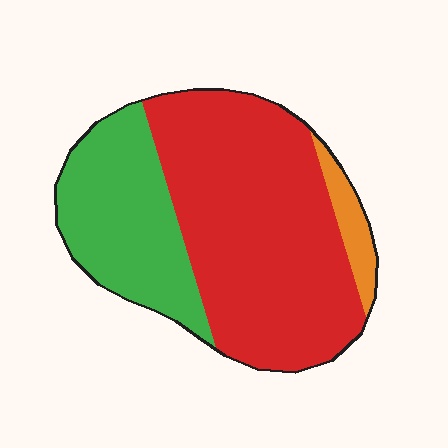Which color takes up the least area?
Orange, at roughly 5%.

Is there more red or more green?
Red.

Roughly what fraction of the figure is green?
Green covers around 30% of the figure.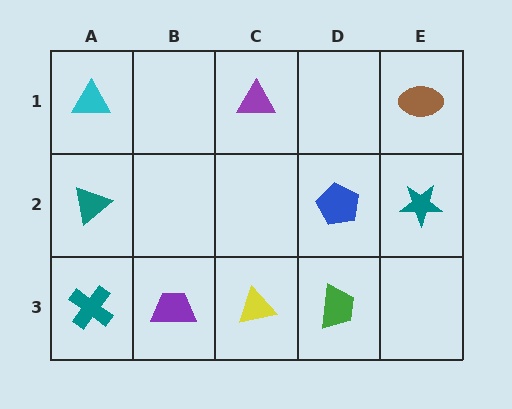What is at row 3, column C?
A yellow triangle.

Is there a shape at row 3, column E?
No, that cell is empty.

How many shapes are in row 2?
3 shapes.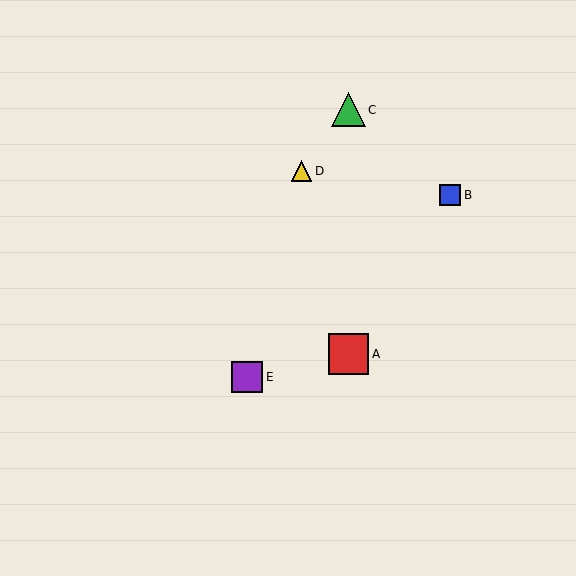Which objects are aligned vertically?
Objects A, C are aligned vertically.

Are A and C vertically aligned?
Yes, both are at x≈348.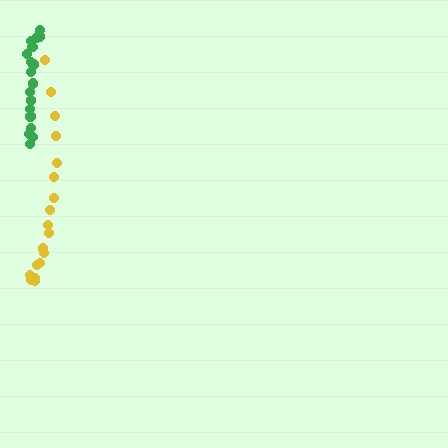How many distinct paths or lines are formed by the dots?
There are 2 distinct paths.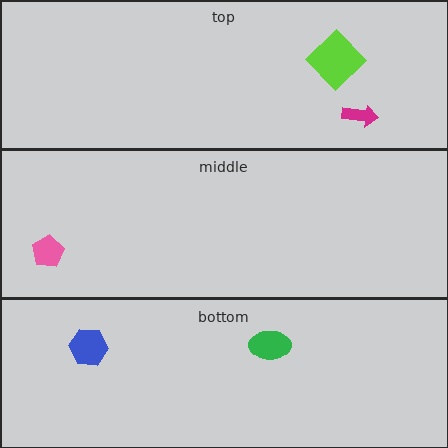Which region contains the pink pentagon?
The middle region.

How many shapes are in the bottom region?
2.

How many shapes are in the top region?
2.